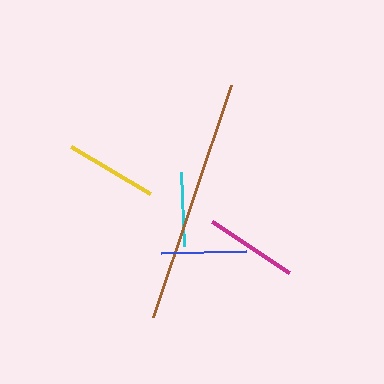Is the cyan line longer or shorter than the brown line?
The brown line is longer than the cyan line.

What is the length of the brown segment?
The brown segment is approximately 245 pixels long.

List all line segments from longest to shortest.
From longest to shortest: brown, magenta, yellow, blue, cyan.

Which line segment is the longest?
The brown line is the longest at approximately 245 pixels.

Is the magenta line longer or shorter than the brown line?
The brown line is longer than the magenta line.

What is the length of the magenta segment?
The magenta segment is approximately 92 pixels long.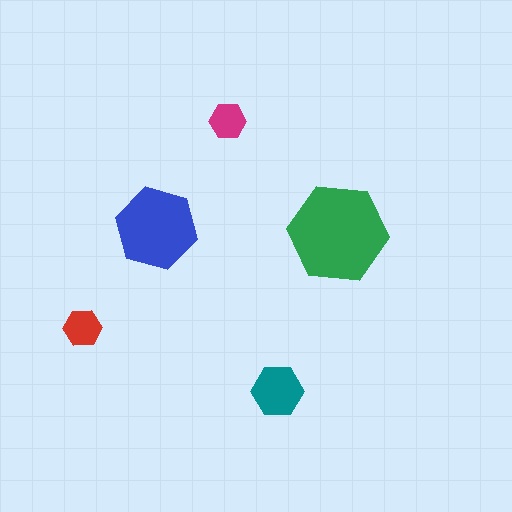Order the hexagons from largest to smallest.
the green one, the blue one, the teal one, the red one, the magenta one.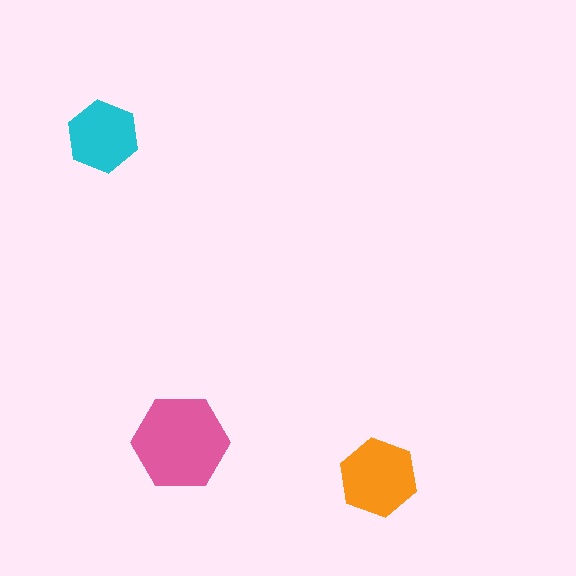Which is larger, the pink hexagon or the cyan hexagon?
The pink one.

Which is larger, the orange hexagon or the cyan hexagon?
The orange one.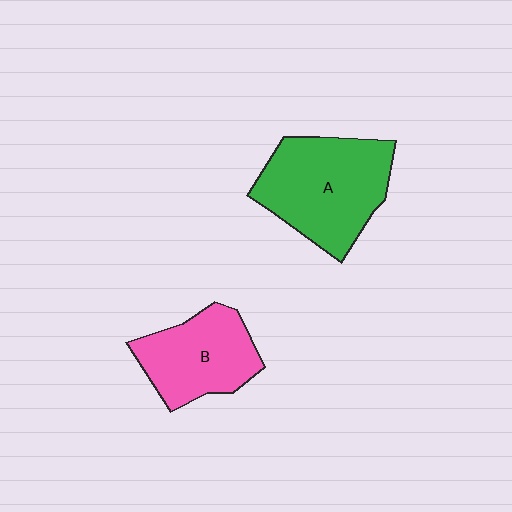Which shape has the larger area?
Shape A (green).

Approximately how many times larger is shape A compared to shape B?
Approximately 1.4 times.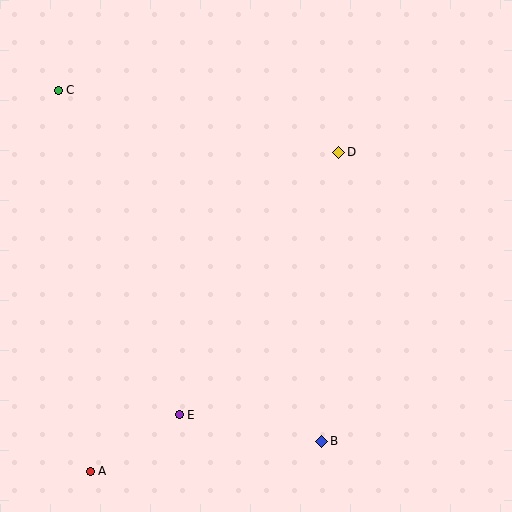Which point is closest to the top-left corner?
Point C is closest to the top-left corner.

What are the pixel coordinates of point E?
Point E is at (179, 415).